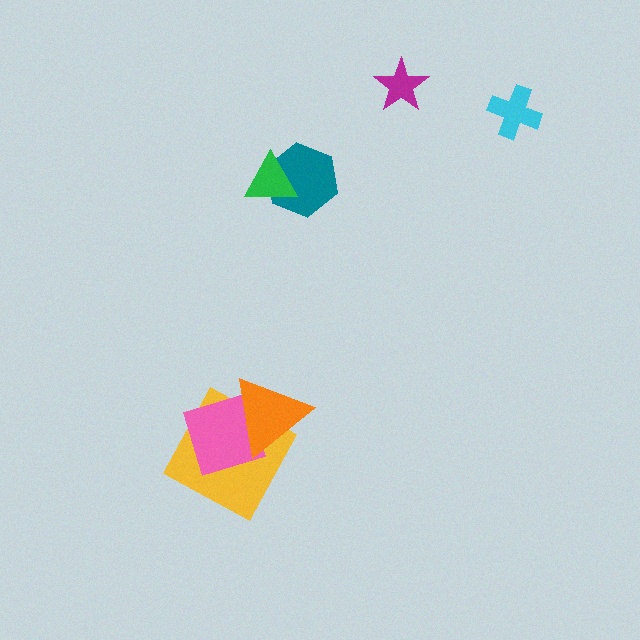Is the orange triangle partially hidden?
No, no other shape covers it.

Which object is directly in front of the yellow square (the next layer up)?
The pink diamond is directly in front of the yellow square.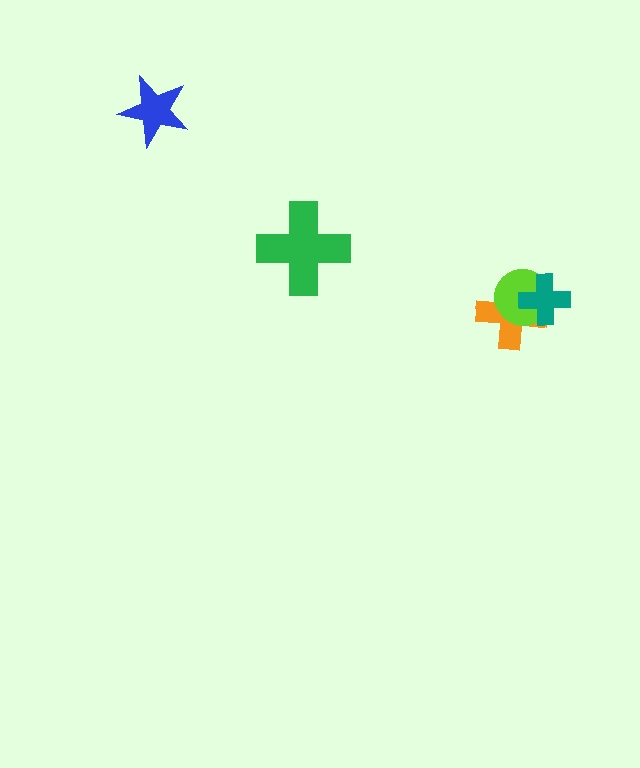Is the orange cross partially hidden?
Yes, it is partially covered by another shape.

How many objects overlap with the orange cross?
2 objects overlap with the orange cross.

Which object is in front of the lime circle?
The teal cross is in front of the lime circle.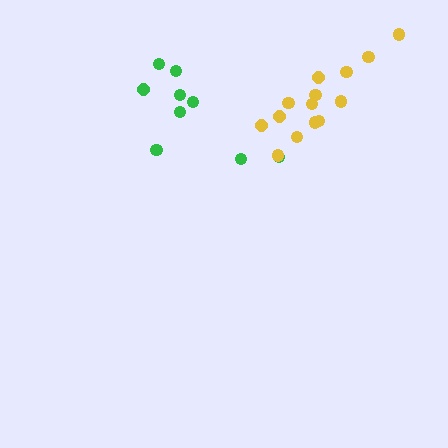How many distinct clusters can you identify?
There are 2 distinct clusters.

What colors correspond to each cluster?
The clusters are colored: green, yellow.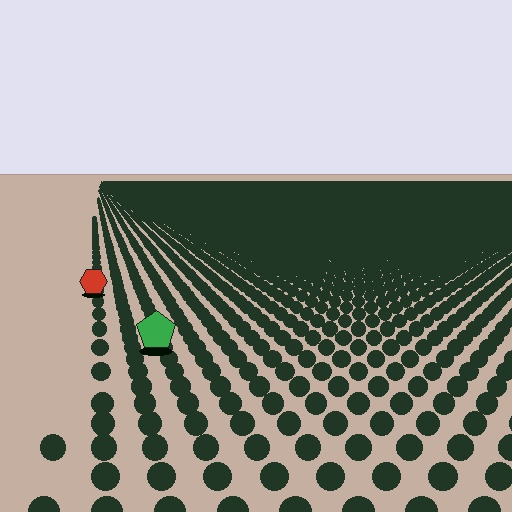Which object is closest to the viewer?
The green pentagon is closest. The texture marks near it are larger and more spread out.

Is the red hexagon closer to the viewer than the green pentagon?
No. The green pentagon is closer — you can tell from the texture gradient: the ground texture is coarser near it.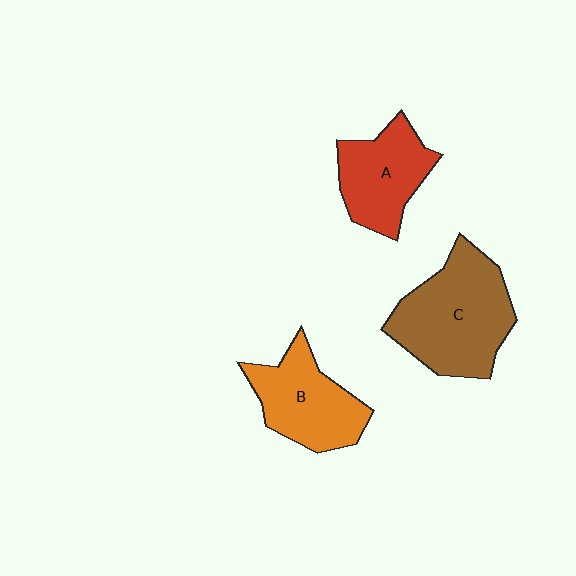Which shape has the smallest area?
Shape A (red).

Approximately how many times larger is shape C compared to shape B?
Approximately 1.4 times.